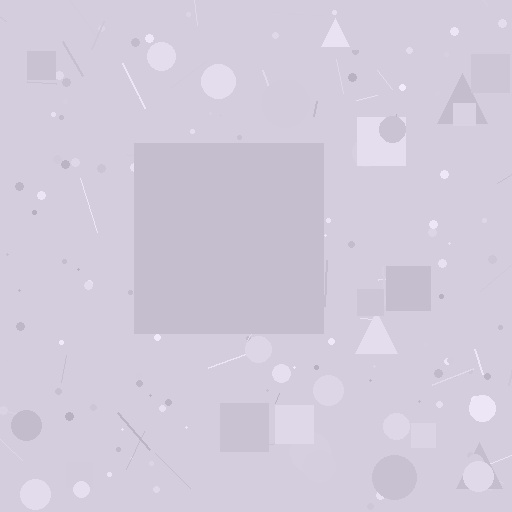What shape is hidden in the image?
A square is hidden in the image.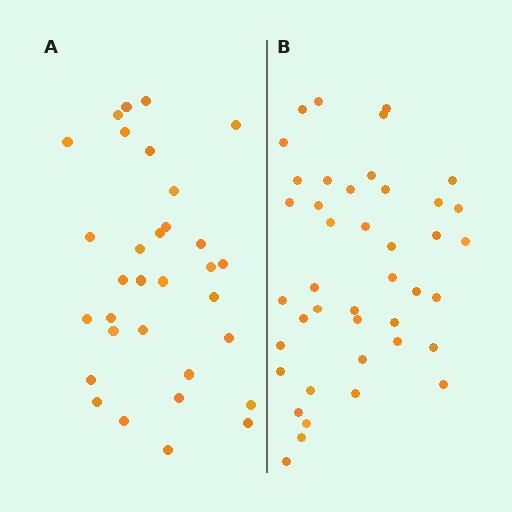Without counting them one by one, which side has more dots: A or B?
Region B (the right region) has more dots.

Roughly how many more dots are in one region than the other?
Region B has roughly 10 or so more dots than region A.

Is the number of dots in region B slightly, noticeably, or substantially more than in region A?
Region B has noticeably more, but not dramatically so. The ratio is roughly 1.3 to 1.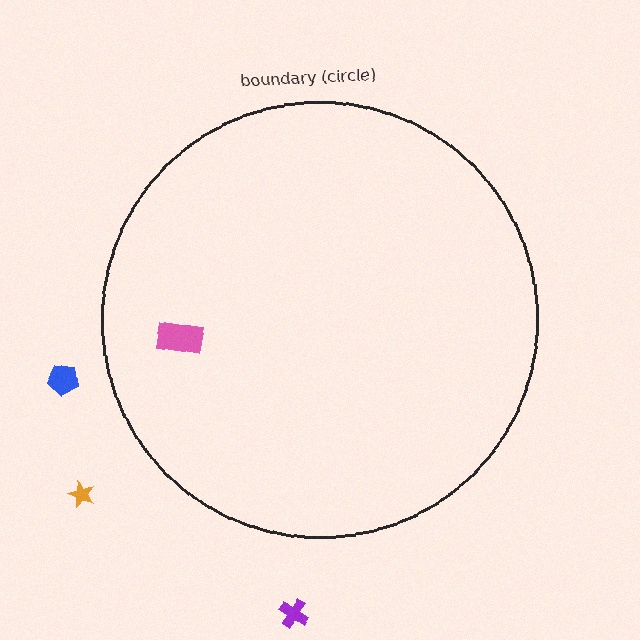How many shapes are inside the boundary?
1 inside, 3 outside.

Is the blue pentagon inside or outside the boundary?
Outside.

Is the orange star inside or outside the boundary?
Outside.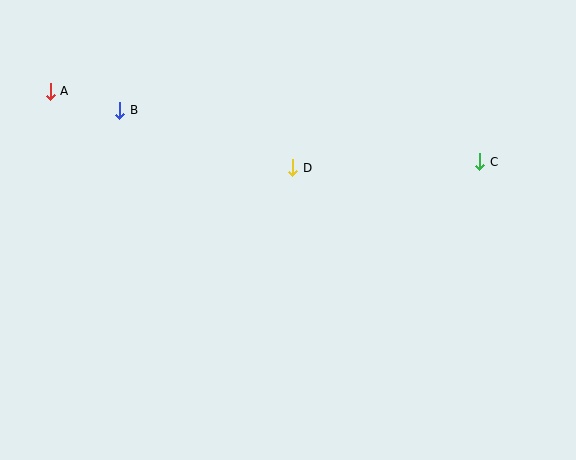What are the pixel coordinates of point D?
Point D is at (293, 168).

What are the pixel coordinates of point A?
Point A is at (50, 91).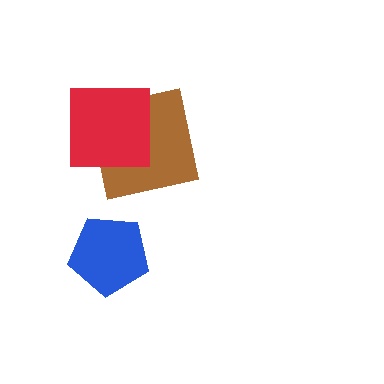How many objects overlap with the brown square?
1 object overlaps with the brown square.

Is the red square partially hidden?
No, no other shape covers it.